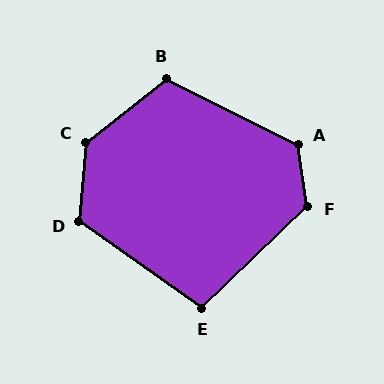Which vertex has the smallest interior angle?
E, at approximately 101 degrees.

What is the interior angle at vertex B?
Approximately 114 degrees (obtuse).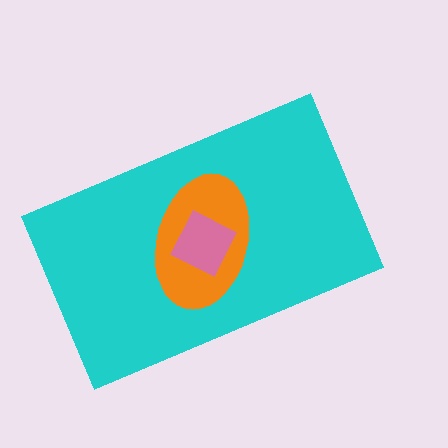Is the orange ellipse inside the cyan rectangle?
Yes.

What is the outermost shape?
The cyan rectangle.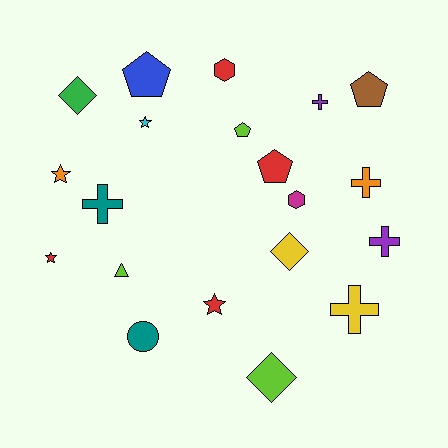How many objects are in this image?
There are 20 objects.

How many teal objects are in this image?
There are 2 teal objects.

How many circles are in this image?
There is 1 circle.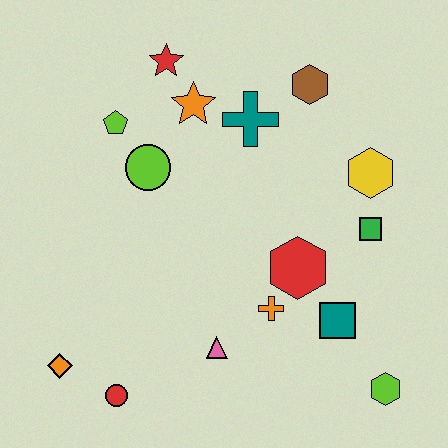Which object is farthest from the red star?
The lime hexagon is farthest from the red star.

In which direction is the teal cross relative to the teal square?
The teal cross is above the teal square.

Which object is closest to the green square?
The yellow hexagon is closest to the green square.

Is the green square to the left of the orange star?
No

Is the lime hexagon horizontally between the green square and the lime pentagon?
No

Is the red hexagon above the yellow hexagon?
No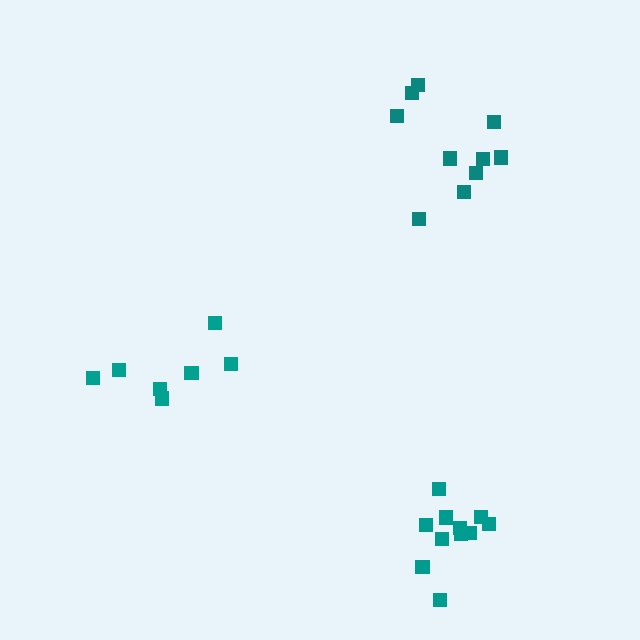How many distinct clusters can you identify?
There are 3 distinct clusters.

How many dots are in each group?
Group 1: 11 dots, Group 2: 7 dots, Group 3: 10 dots (28 total).